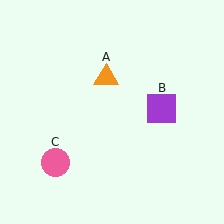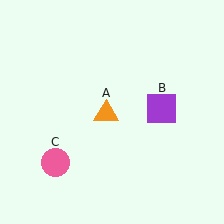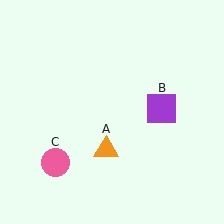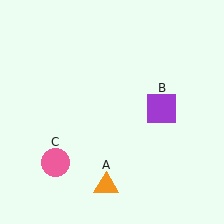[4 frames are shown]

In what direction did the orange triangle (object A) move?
The orange triangle (object A) moved down.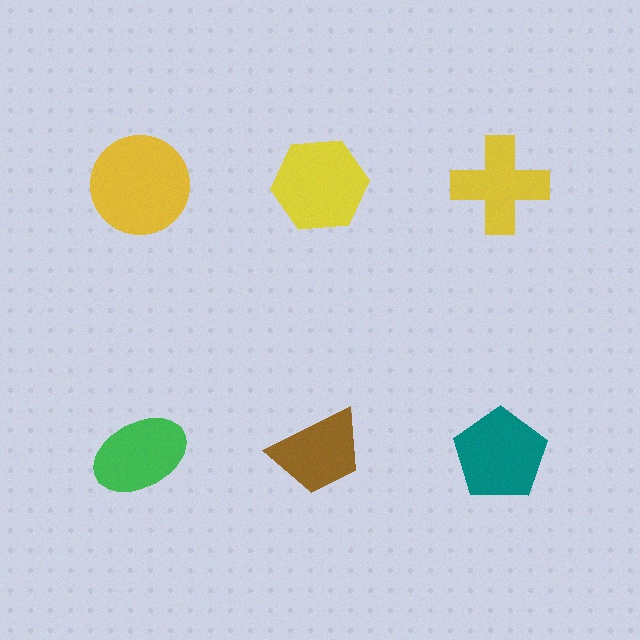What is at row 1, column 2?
A yellow hexagon.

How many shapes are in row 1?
3 shapes.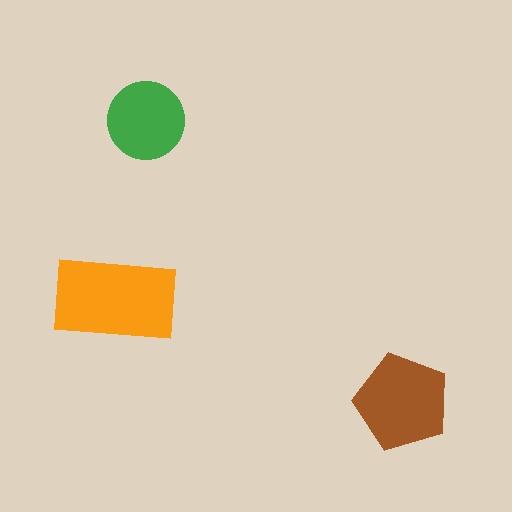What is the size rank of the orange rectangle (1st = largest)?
1st.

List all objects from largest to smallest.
The orange rectangle, the brown pentagon, the green circle.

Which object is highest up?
The green circle is topmost.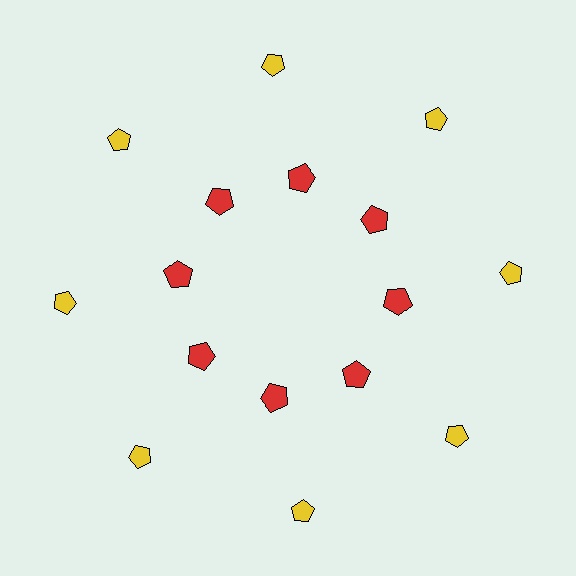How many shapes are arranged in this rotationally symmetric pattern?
There are 16 shapes, arranged in 8 groups of 2.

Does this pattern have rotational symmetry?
Yes, this pattern has 8-fold rotational symmetry. It looks the same after rotating 45 degrees around the center.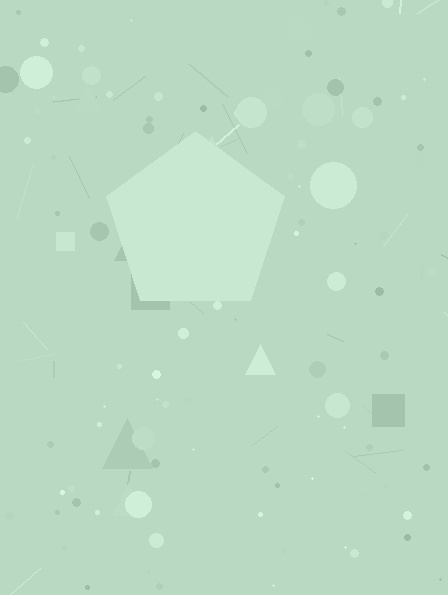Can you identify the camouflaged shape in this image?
The camouflaged shape is a pentagon.